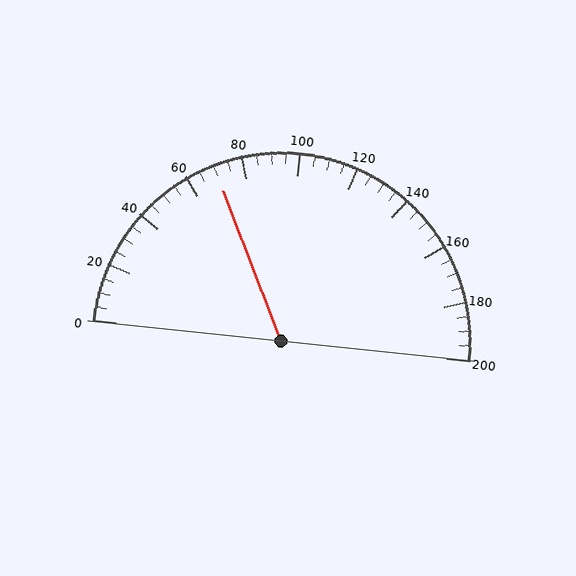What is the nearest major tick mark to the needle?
The nearest major tick mark is 80.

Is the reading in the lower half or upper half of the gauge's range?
The reading is in the lower half of the range (0 to 200).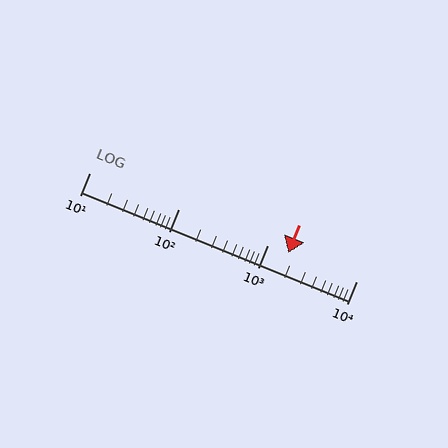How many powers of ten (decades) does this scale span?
The scale spans 3 decades, from 10 to 10000.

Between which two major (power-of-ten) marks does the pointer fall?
The pointer is between 1000 and 10000.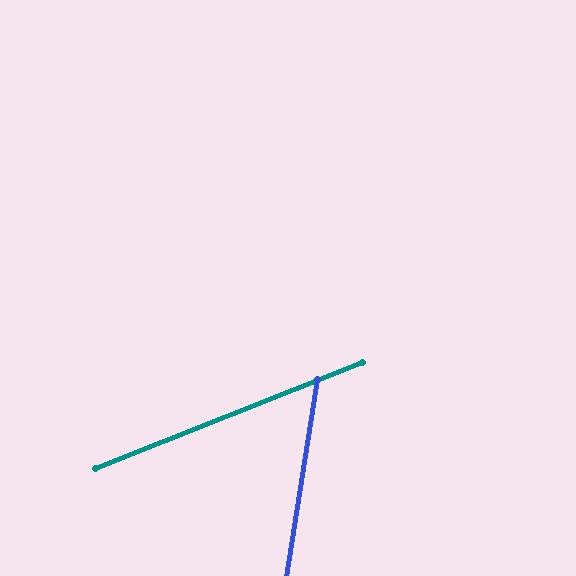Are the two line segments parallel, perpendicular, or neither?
Neither parallel nor perpendicular — they differ by about 59°.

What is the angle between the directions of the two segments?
Approximately 59 degrees.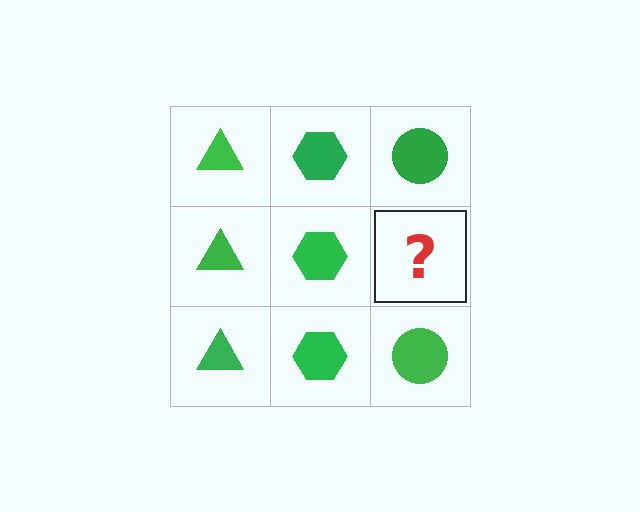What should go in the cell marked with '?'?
The missing cell should contain a green circle.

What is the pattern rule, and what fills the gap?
The rule is that each column has a consistent shape. The gap should be filled with a green circle.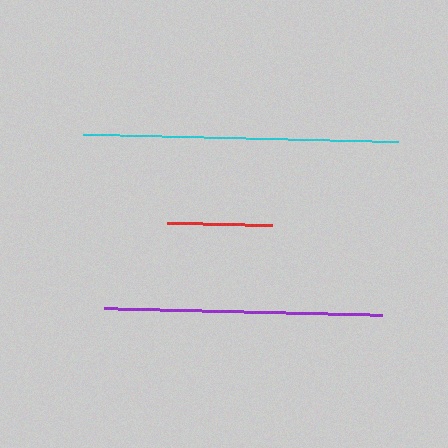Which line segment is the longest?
The cyan line is the longest at approximately 315 pixels.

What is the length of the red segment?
The red segment is approximately 105 pixels long.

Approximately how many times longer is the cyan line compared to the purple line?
The cyan line is approximately 1.1 times the length of the purple line.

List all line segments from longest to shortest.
From longest to shortest: cyan, purple, red.